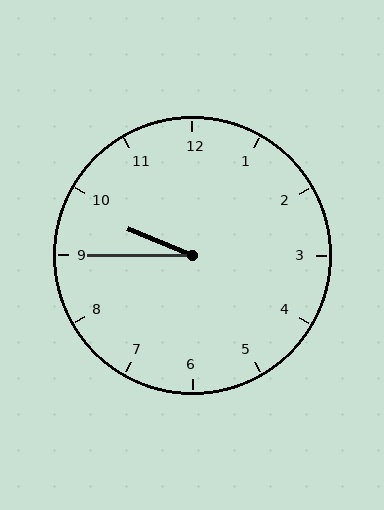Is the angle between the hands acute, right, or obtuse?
It is acute.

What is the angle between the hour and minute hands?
Approximately 22 degrees.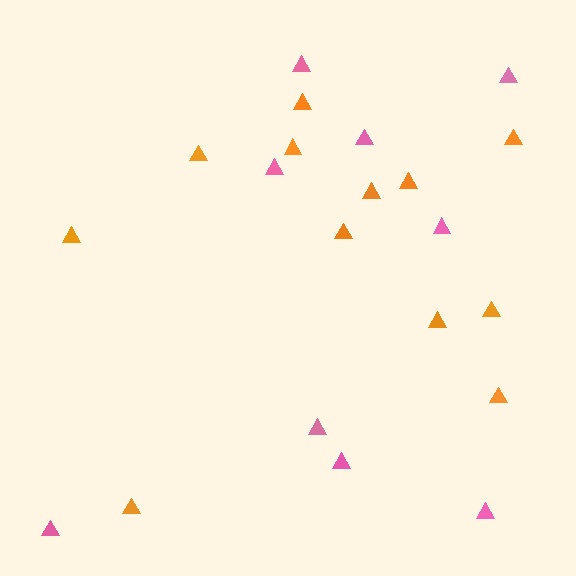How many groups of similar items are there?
There are 2 groups: one group of orange triangles (12) and one group of pink triangles (9).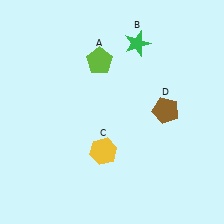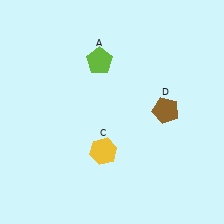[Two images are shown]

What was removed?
The green star (B) was removed in Image 2.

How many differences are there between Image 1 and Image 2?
There is 1 difference between the two images.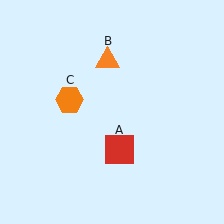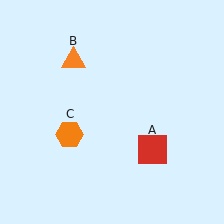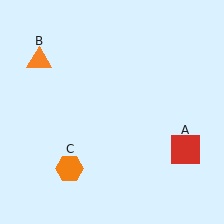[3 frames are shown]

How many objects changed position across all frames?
3 objects changed position: red square (object A), orange triangle (object B), orange hexagon (object C).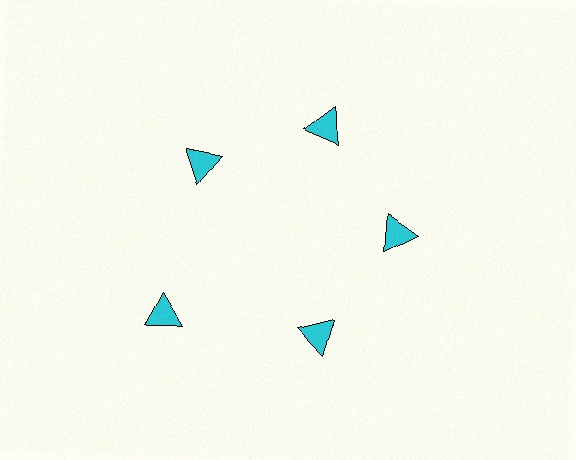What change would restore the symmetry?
The symmetry would be restored by moving it inward, back onto the ring so that all 5 triangles sit at equal angles and equal distance from the center.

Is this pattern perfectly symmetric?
No. The 5 cyan triangles are arranged in a ring, but one element near the 8 o'clock position is pushed outward from the center, breaking the 5-fold rotational symmetry.